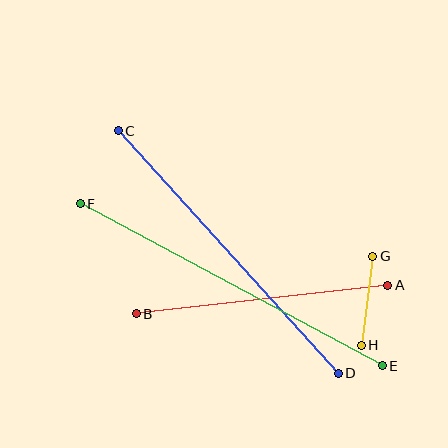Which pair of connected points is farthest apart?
Points E and F are farthest apart.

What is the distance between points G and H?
The distance is approximately 90 pixels.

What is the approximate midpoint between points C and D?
The midpoint is at approximately (228, 252) pixels.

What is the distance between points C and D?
The distance is approximately 327 pixels.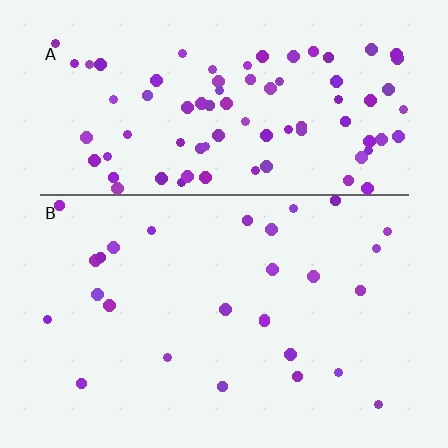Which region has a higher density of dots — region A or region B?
A (the top).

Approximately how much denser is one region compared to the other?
Approximately 3.1× — region A over region B.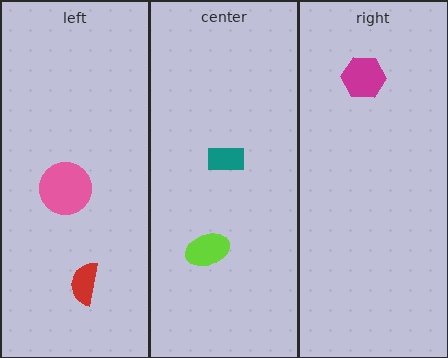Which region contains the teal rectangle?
The center region.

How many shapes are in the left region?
2.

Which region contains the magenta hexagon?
The right region.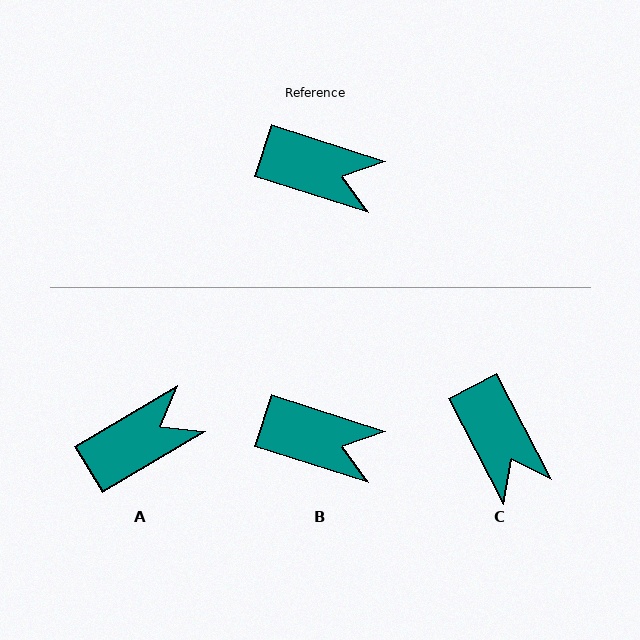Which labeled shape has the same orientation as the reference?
B.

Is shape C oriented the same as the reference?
No, it is off by about 45 degrees.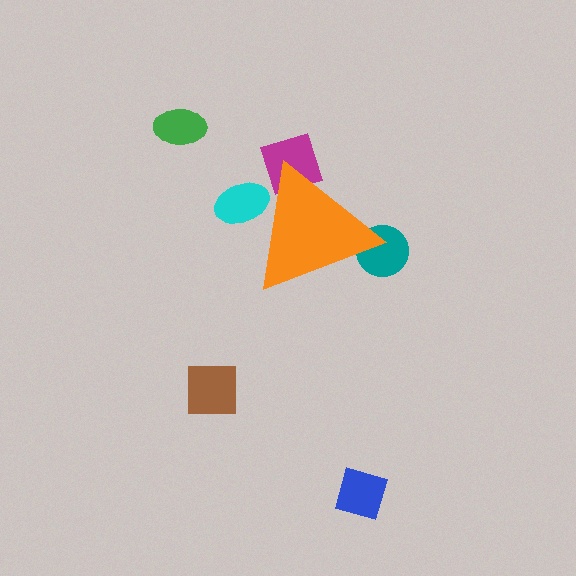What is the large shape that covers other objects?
An orange triangle.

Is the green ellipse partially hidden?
No, the green ellipse is fully visible.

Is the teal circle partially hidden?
Yes, the teal circle is partially hidden behind the orange triangle.